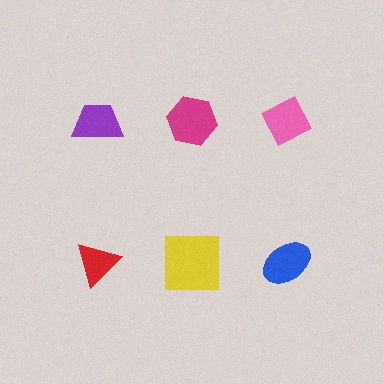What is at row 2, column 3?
A blue ellipse.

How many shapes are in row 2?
3 shapes.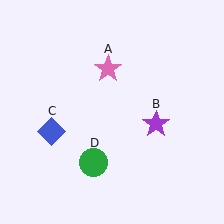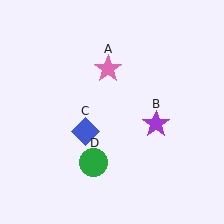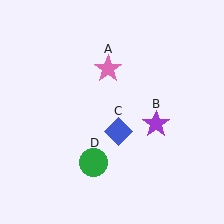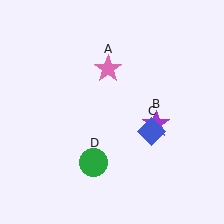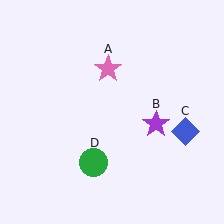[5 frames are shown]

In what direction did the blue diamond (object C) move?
The blue diamond (object C) moved right.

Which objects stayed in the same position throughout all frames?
Pink star (object A) and purple star (object B) and green circle (object D) remained stationary.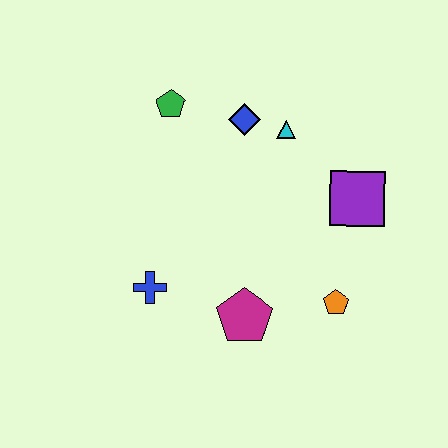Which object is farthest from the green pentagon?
The orange pentagon is farthest from the green pentagon.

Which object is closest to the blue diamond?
The cyan triangle is closest to the blue diamond.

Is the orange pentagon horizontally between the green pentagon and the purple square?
Yes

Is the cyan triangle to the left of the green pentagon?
No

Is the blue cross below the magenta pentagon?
No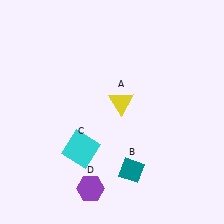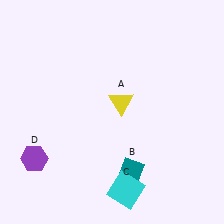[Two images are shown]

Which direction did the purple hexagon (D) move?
The purple hexagon (D) moved left.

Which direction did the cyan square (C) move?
The cyan square (C) moved right.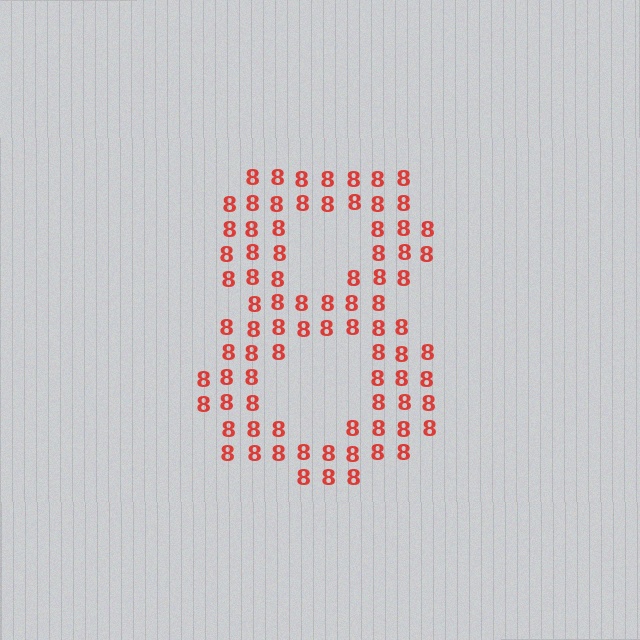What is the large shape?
The large shape is the digit 8.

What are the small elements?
The small elements are digit 8's.